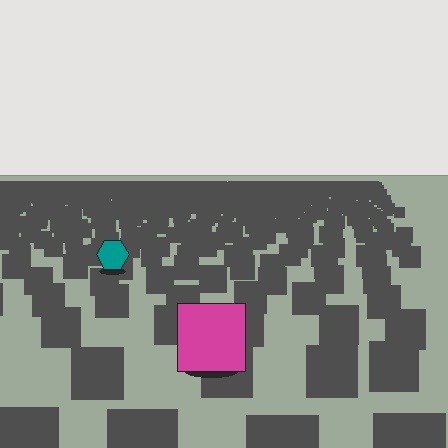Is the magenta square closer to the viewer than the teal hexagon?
Yes. The magenta square is closer — you can tell from the texture gradient: the ground texture is coarser near it.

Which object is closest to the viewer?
The magenta square is closest. The texture marks near it are larger and more spread out.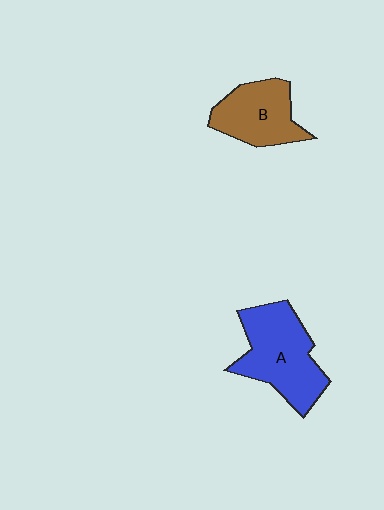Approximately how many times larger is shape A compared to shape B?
Approximately 1.4 times.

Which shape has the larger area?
Shape A (blue).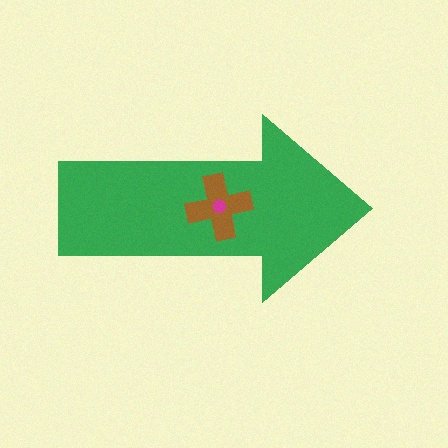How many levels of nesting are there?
3.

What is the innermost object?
The magenta hexagon.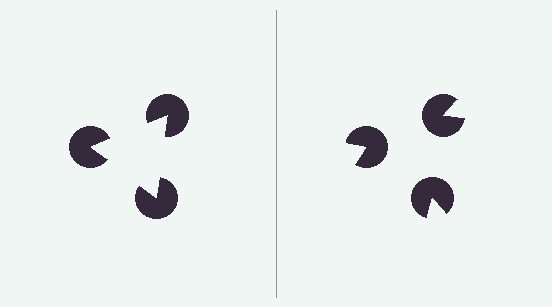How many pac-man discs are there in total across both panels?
6 — 3 on each side.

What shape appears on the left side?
An illusory triangle.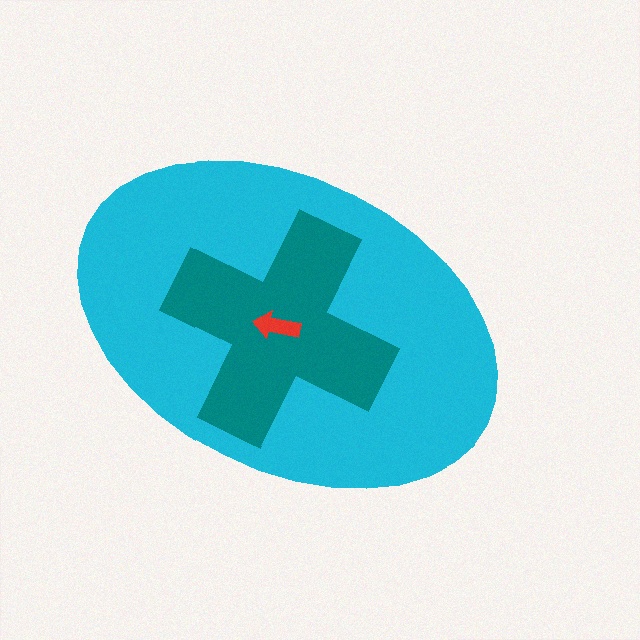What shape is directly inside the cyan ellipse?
The teal cross.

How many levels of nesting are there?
3.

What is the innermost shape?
The red arrow.